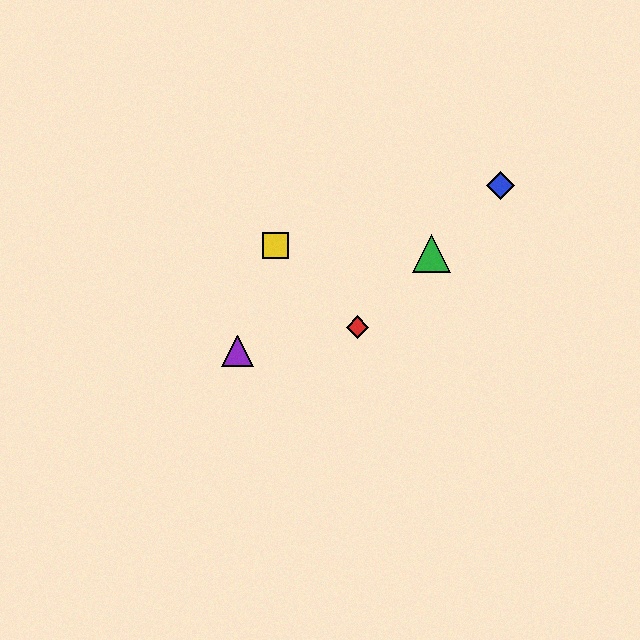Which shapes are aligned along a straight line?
The red diamond, the blue diamond, the green triangle are aligned along a straight line.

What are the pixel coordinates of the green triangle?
The green triangle is at (431, 254).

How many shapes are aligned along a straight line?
3 shapes (the red diamond, the blue diamond, the green triangle) are aligned along a straight line.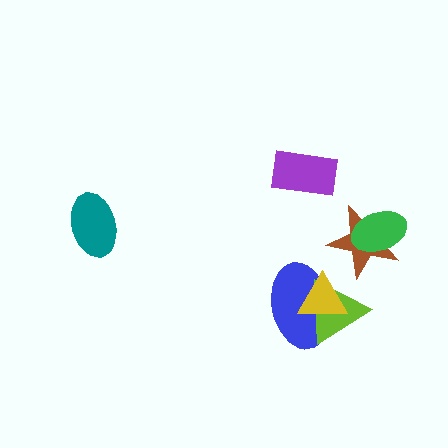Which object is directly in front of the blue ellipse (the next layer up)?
The lime triangle is directly in front of the blue ellipse.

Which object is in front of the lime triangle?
The yellow triangle is in front of the lime triangle.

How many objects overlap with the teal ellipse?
0 objects overlap with the teal ellipse.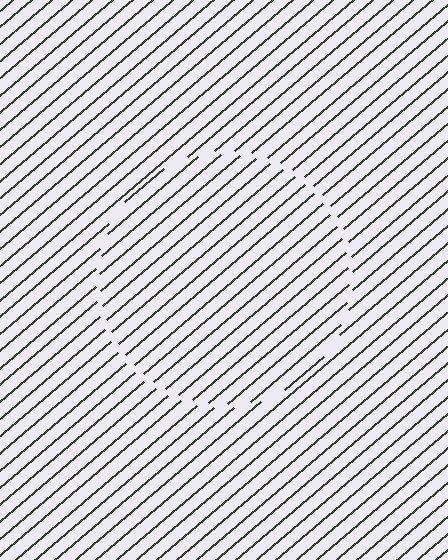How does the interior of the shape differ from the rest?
The interior of the shape contains the same grating, shifted by half a period — the contour is defined by the phase discontinuity where line-ends from the inner and outer gratings abut.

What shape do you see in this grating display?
An illusory circle. The interior of the shape contains the same grating, shifted by half a period — the contour is defined by the phase discontinuity where line-ends from the inner and outer gratings abut.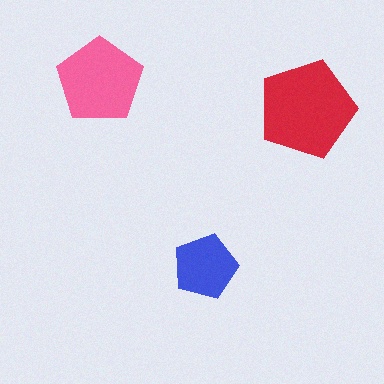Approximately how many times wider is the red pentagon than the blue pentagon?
About 1.5 times wider.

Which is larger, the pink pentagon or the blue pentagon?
The pink one.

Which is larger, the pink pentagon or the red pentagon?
The red one.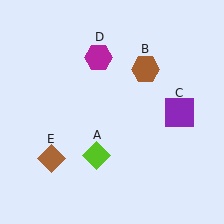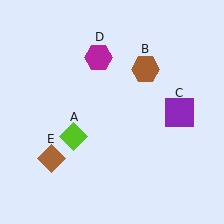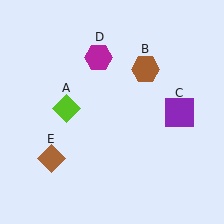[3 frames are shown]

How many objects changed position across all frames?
1 object changed position: lime diamond (object A).